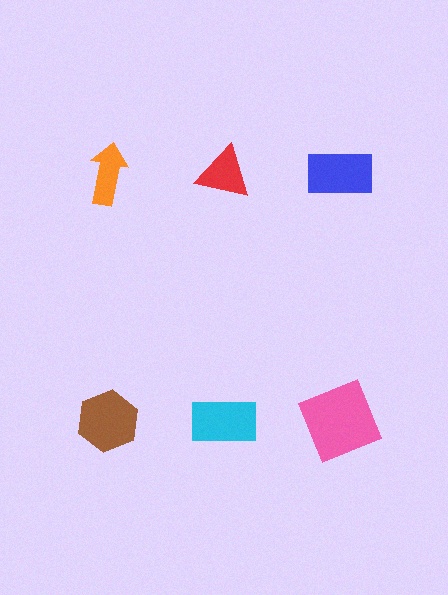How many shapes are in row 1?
3 shapes.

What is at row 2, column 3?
A pink square.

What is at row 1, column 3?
A blue rectangle.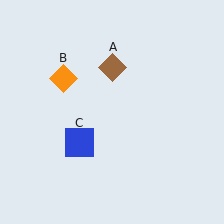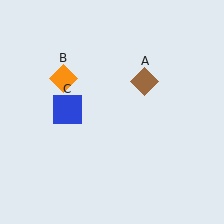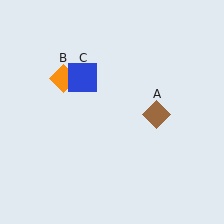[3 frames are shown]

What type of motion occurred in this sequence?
The brown diamond (object A), blue square (object C) rotated clockwise around the center of the scene.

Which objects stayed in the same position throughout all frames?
Orange diamond (object B) remained stationary.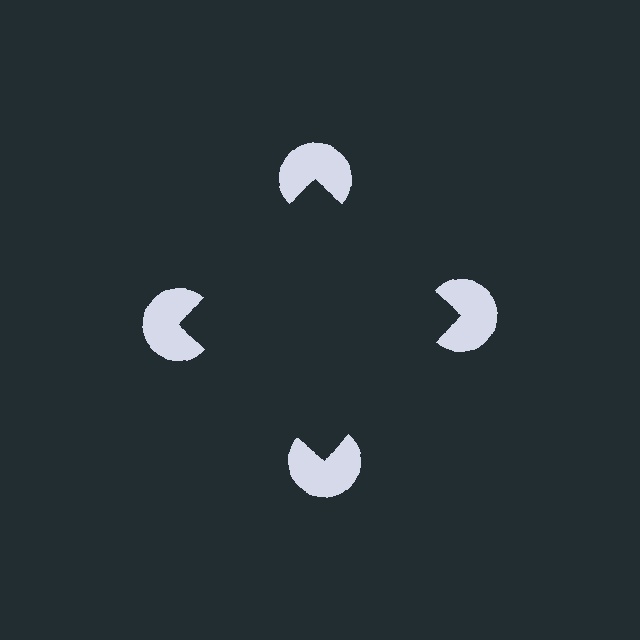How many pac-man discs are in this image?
There are 4 — one at each vertex of the illusory square.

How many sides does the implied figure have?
4 sides.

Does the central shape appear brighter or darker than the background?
It typically appears slightly darker than the background, even though no actual brightness change is drawn.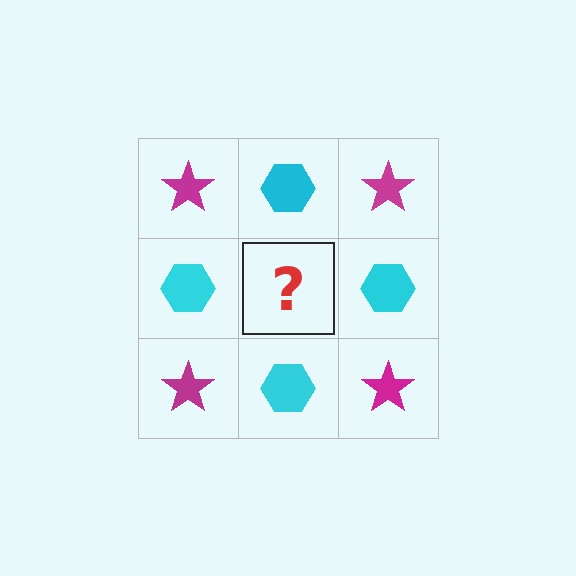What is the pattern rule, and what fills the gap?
The rule is that it alternates magenta star and cyan hexagon in a checkerboard pattern. The gap should be filled with a magenta star.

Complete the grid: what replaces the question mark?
The question mark should be replaced with a magenta star.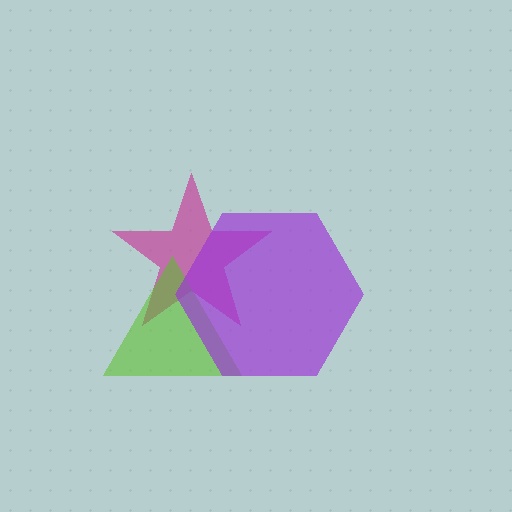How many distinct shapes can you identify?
There are 3 distinct shapes: a magenta star, a lime triangle, a purple hexagon.